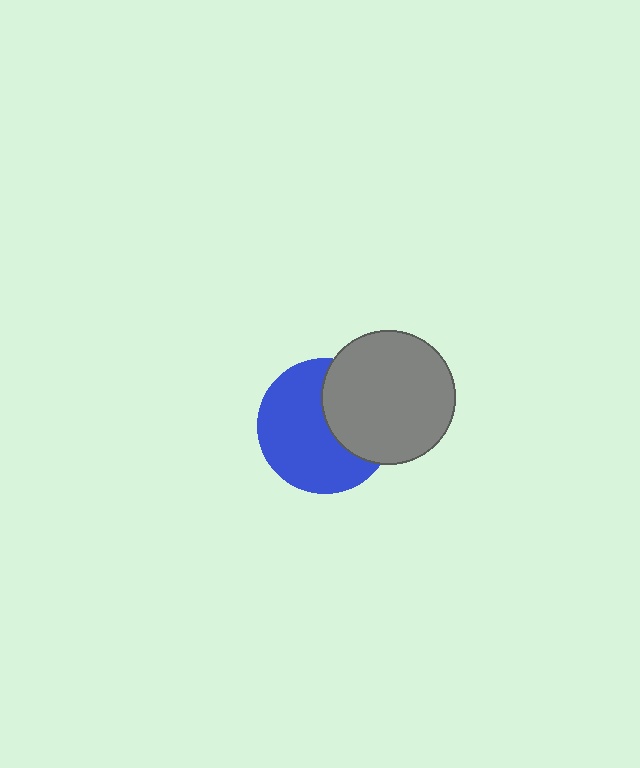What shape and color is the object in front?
The object in front is a gray circle.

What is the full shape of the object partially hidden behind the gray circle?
The partially hidden object is a blue circle.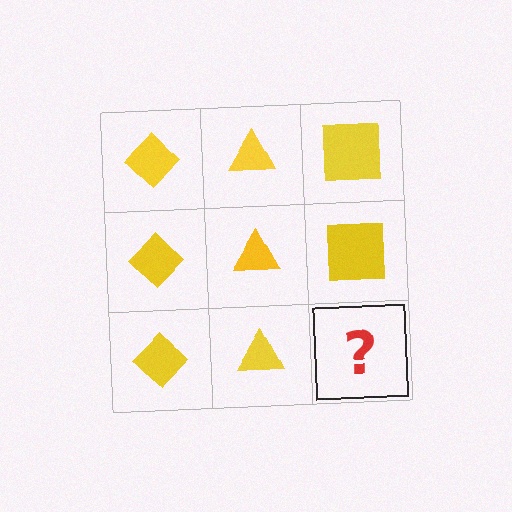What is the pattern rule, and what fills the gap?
The rule is that each column has a consistent shape. The gap should be filled with a yellow square.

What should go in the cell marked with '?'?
The missing cell should contain a yellow square.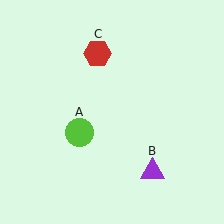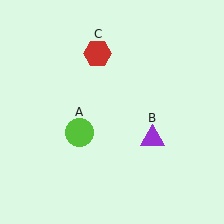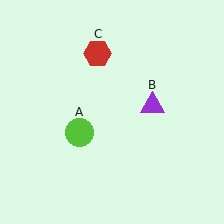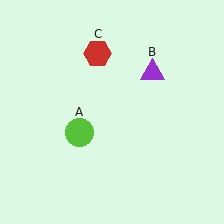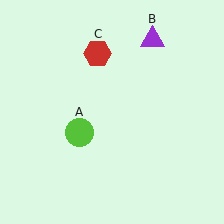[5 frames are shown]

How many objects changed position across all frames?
1 object changed position: purple triangle (object B).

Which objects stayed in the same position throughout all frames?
Lime circle (object A) and red hexagon (object C) remained stationary.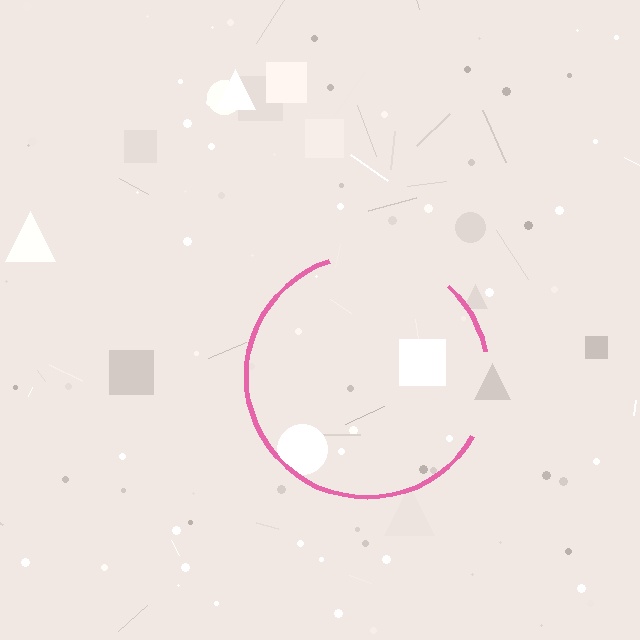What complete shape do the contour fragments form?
The contour fragments form a circle.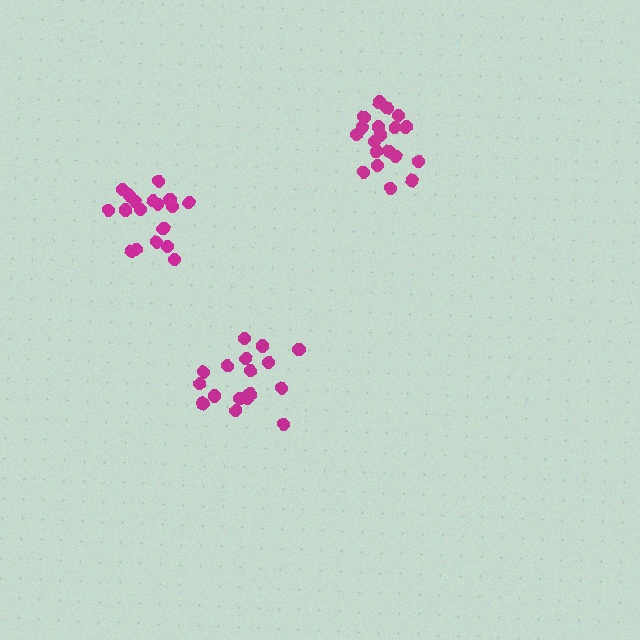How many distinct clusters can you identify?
There are 3 distinct clusters.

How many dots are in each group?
Group 1: 18 dots, Group 2: 19 dots, Group 3: 18 dots (55 total).